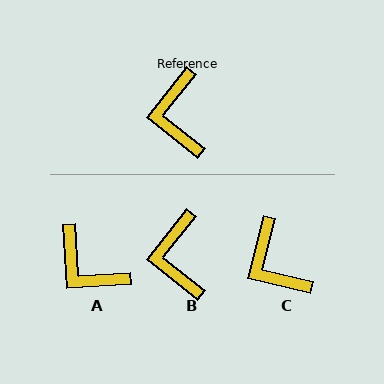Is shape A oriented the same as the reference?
No, it is off by about 42 degrees.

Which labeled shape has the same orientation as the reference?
B.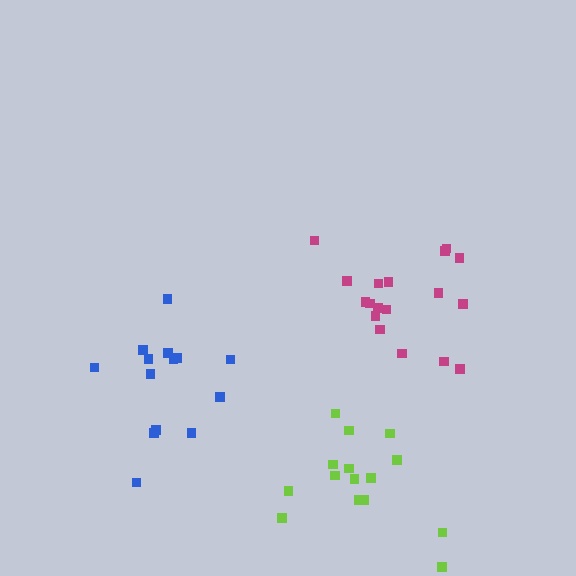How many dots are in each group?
Group 1: 18 dots, Group 2: 14 dots, Group 3: 15 dots (47 total).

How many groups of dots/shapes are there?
There are 3 groups.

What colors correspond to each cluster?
The clusters are colored: magenta, blue, lime.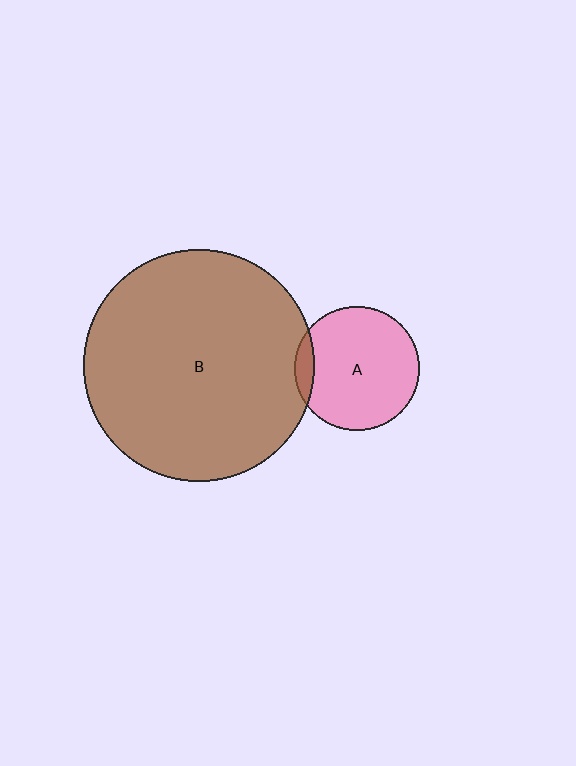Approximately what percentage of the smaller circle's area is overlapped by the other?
Approximately 10%.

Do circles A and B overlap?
Yes.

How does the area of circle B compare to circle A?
Approximately 3.5 times.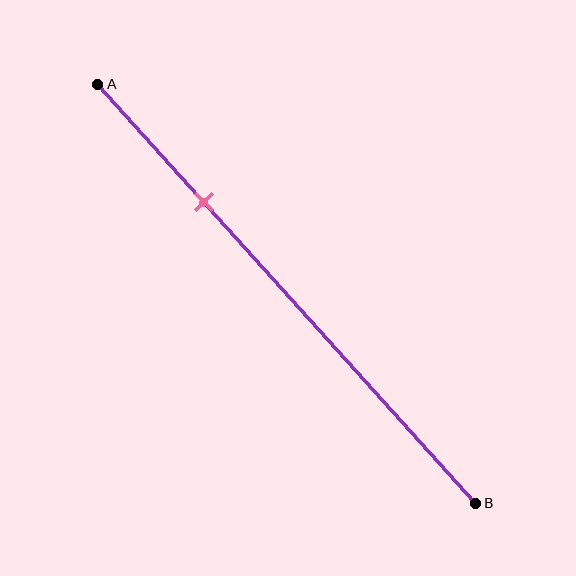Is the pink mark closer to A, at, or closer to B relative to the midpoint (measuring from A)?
The pink mark is closer to point A than the midpoint of segment AB.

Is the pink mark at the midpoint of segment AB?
No, the mark is at about 30% from A, not at the 50% midpoint.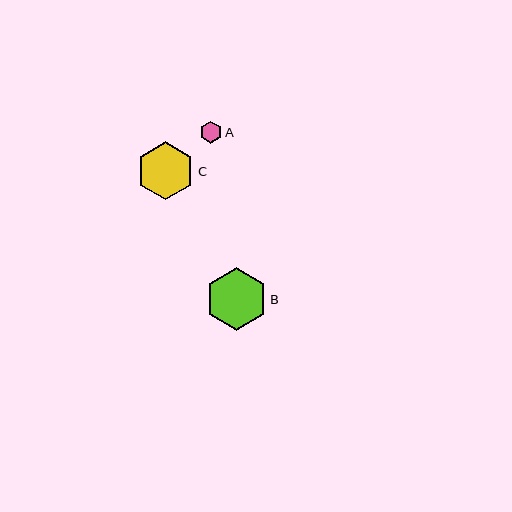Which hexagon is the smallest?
Hexagon A is the smallest with a size of approximately 22 pixels.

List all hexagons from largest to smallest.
From largest to smallest: B, C, A.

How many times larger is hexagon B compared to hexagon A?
Hexagon B is approximately 2.8 times the size of hexagon A.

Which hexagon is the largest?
Hexagon B is the largest with a size of approximately 62 pixels.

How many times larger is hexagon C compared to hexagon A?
Hexagon C is approximately 2.6 times the size of hexagon A.